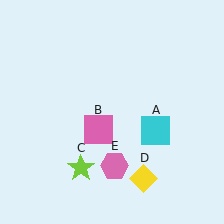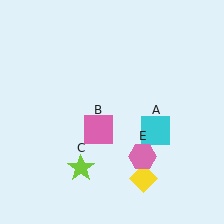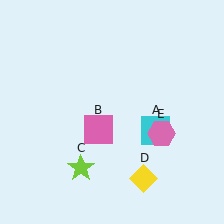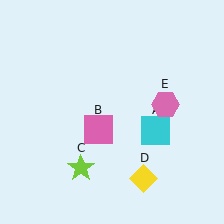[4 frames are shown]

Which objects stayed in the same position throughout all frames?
Cyan square (object A) and pink square (object B) and lime star (object C) and yellow diamond (object D) remained stationary.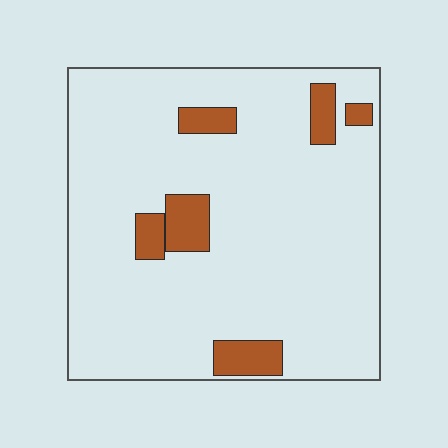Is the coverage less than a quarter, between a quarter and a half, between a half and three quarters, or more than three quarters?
Less than a quarter.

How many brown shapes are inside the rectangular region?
6.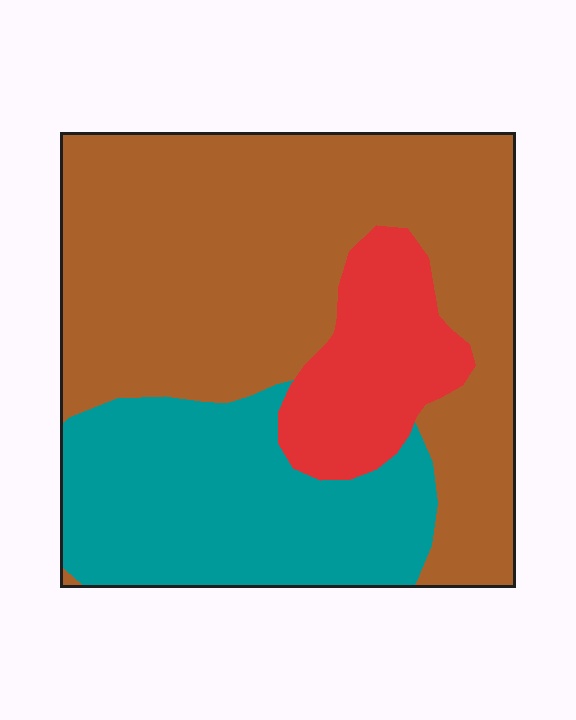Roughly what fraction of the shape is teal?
Teal covers roughly 30% of the shape.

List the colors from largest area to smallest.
From largest to smallest: brown, teal, red.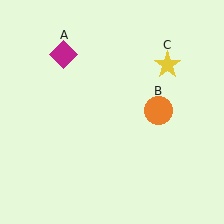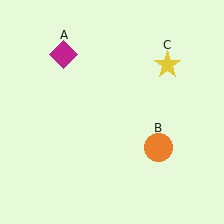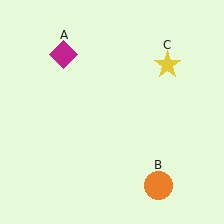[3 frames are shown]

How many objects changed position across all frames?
1 object changed position: orange circle (object B).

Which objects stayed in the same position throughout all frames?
Magenta diamond (object A) and yellow star (object C) remained stationary.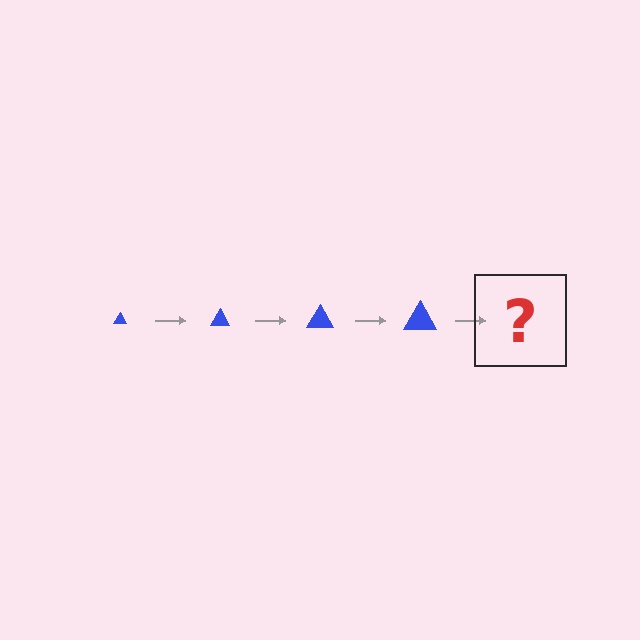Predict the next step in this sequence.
The next step is a blue triangle, larger than the previous one.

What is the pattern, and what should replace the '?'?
The pattern is that the triangle gets progressively larger each step. The '?' should be a blue triangle, larger than the previous one.